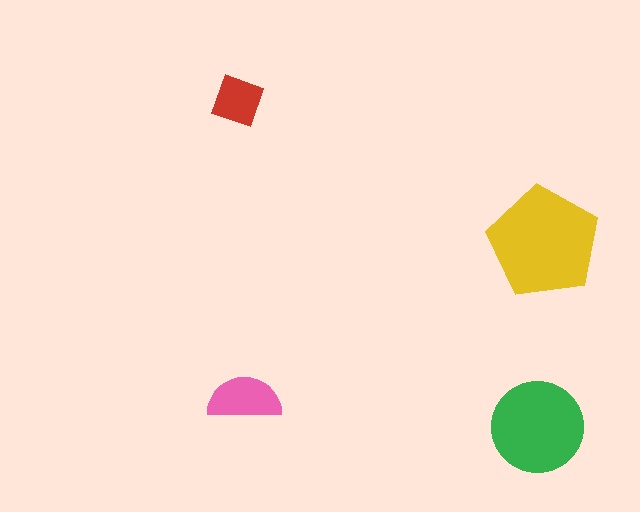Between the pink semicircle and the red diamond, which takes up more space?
The pink semicircle.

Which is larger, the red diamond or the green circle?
The green circle.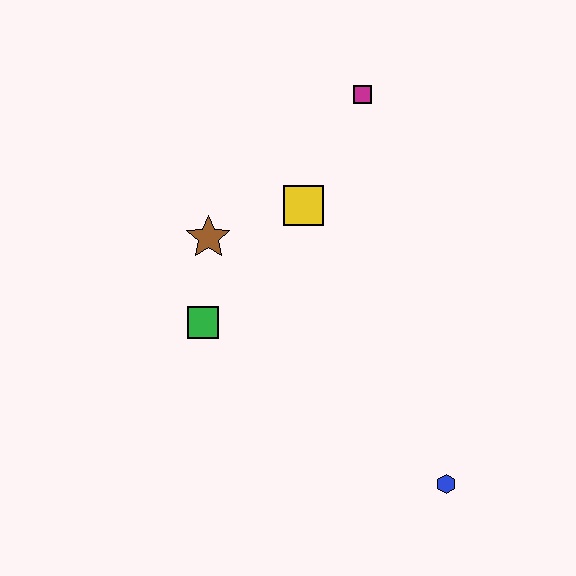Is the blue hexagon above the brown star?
No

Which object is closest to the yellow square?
The brown star is closest to the yellow square.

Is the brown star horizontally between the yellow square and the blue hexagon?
No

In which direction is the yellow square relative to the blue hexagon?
The yellow square is above the blue hexagon.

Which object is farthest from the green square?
The blue hexagon is farthest from the green square.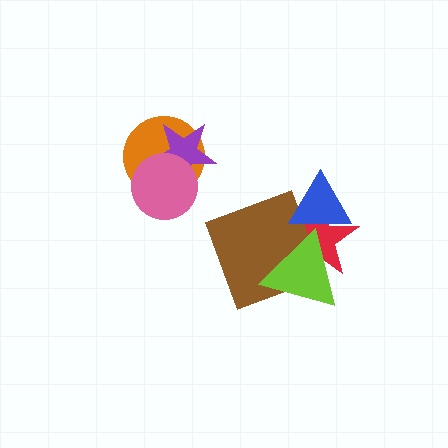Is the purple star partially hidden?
Yes, it is partially covered by another shape.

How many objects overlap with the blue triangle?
3 objects overlap with the blue triangle.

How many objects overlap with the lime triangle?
3 objects overlap with the lime triangle.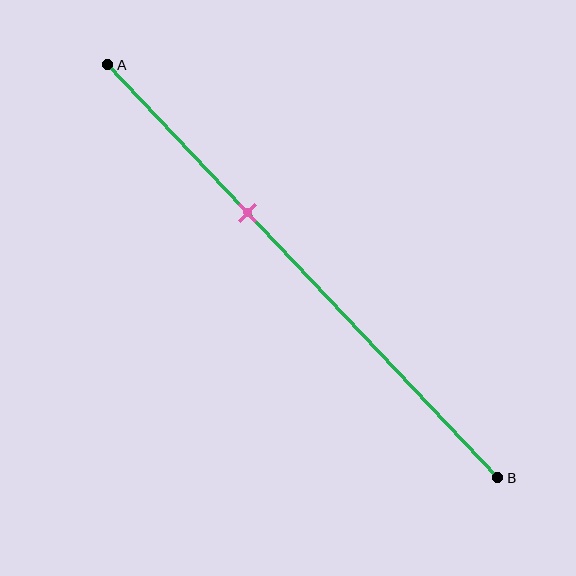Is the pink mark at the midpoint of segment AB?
No, the mark is at about 35% from A, not at the 50% midpoint.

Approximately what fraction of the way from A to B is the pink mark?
The pink mark is approximately 35% of the way from A to B.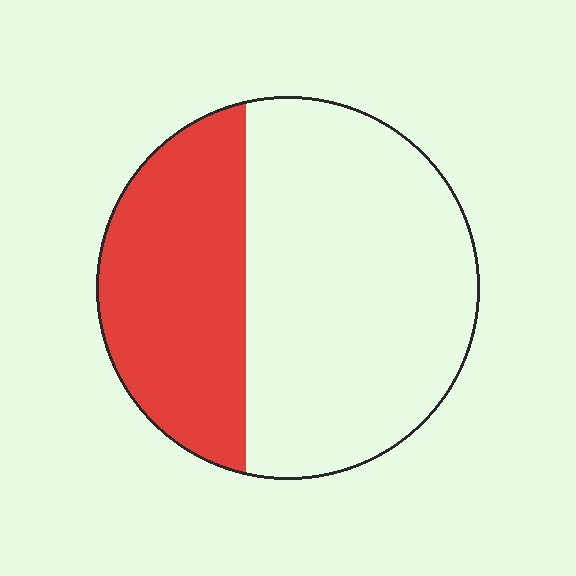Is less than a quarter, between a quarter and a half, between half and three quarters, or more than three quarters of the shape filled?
Between a quarter and a half.